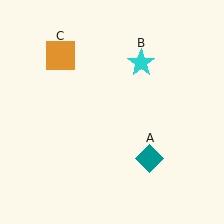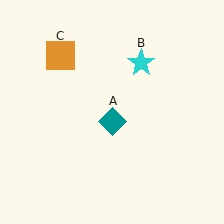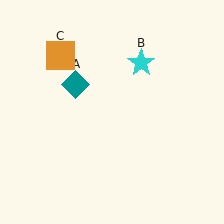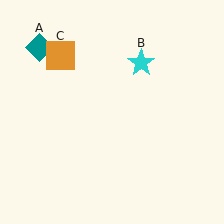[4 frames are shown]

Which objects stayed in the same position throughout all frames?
Cyan star (object B) and orange square (object C) remained stationary.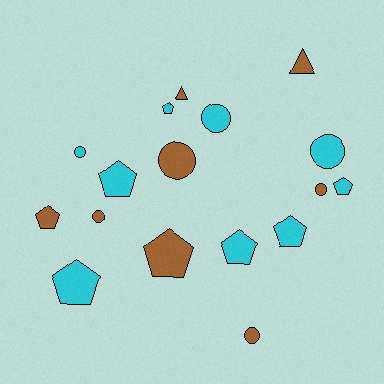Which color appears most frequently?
Cyan, with 9 objects.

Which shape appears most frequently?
Pentagon, with 8 objects.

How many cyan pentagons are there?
There are 6 cyan pentagons.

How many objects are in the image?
There are 17 objects.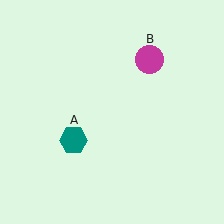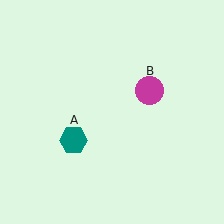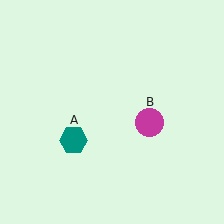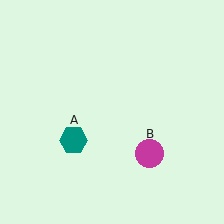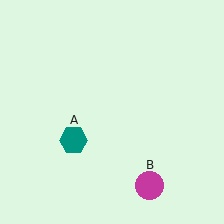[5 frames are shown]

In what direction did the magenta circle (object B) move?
The magenta circle (object B) moved down.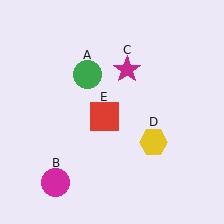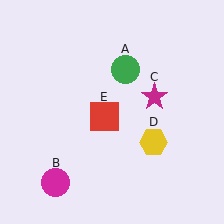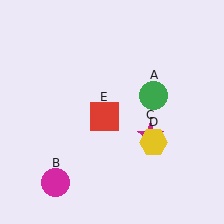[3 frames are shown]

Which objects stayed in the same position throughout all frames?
Magenta circle (object B) and yellow hexagon (object D) and red square (object E) remained stationary.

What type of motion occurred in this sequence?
The green circle (object A), magenta star (object C) rotated clockwise around the center of the scene.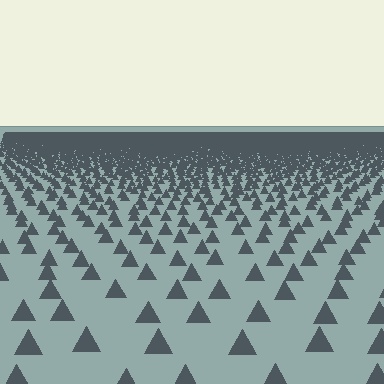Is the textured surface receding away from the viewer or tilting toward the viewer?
The surface is receding away from the viewer. Texture elements get smaller and denser toward the top.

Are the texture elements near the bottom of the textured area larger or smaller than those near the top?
Larger. Near the bottom, elements are closer to the viewer and appear at a bigger on-screen size.